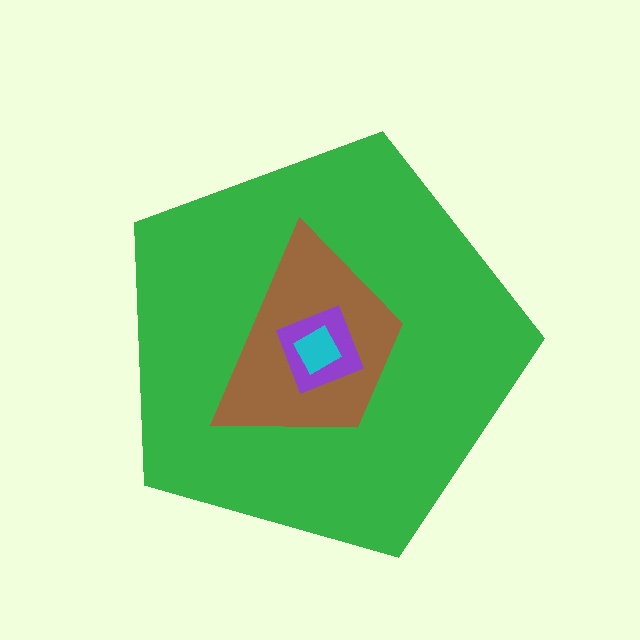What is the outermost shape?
The green pentagon.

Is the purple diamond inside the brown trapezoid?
Yes.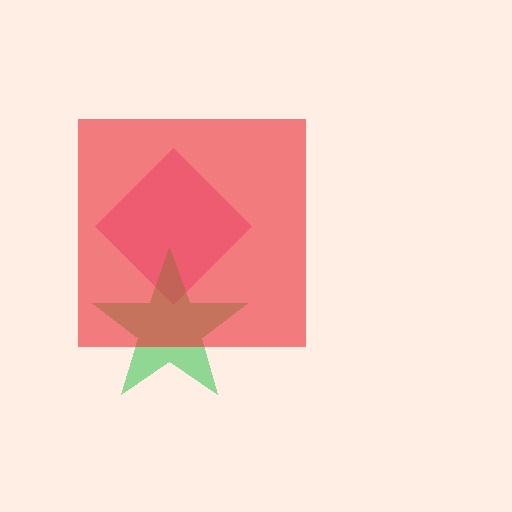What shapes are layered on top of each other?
The layered shapes are: a pink diamond, a green star, a red square.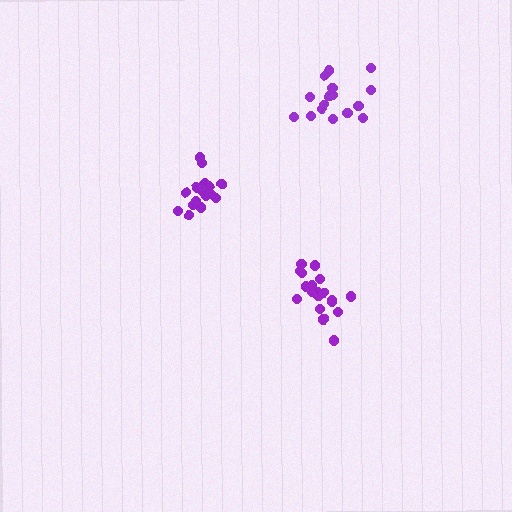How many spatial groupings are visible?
There are 3 spatial groupings.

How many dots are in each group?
Group 1: 19 dots, Group 2: 18 dots, Group 3: 18 dots (55 total).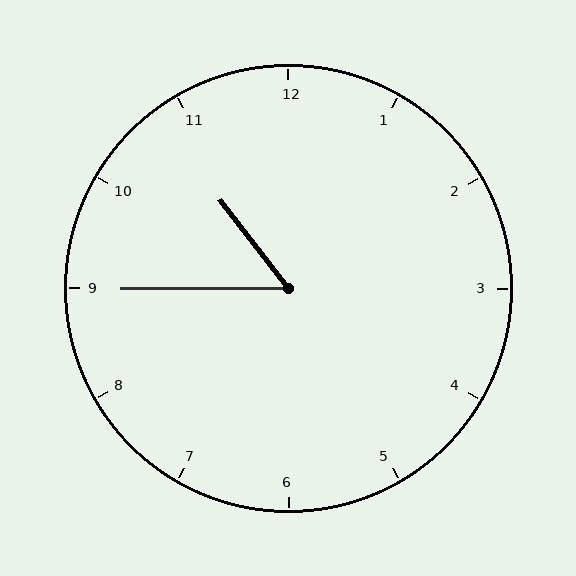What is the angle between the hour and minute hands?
Approximately 52 degrees.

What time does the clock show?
10:45.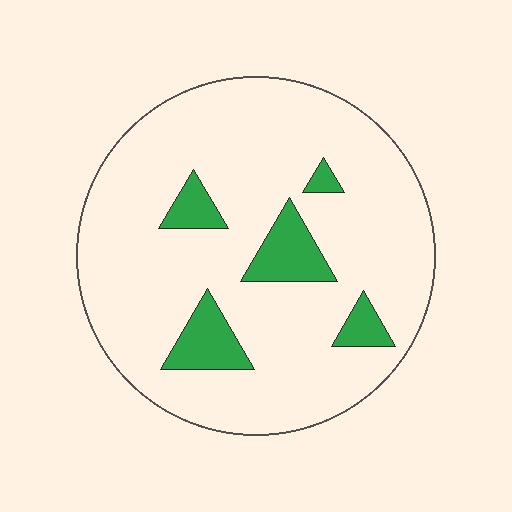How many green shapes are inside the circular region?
5.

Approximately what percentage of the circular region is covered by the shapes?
Approximately 15%.